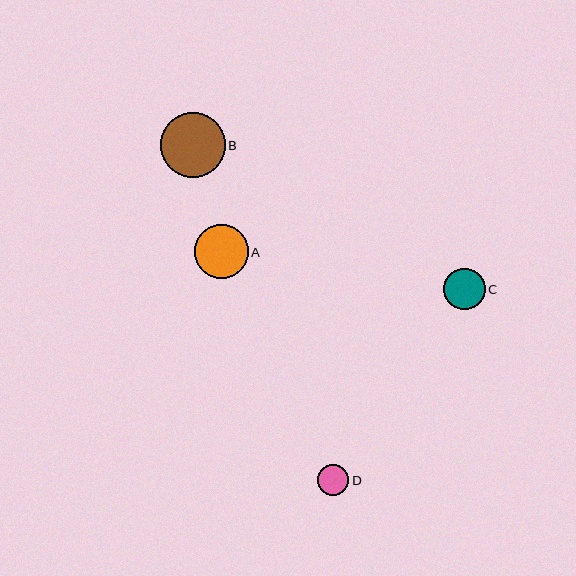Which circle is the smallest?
Circle D is the smallest with a size of approximately 31 pixels.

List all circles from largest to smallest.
From largest to smallest: B, A, C, D.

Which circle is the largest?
Circle B is the largest with a size of approximately 65 pixels.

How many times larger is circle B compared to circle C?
Circle B is approximately 1.6 times the size of circle C.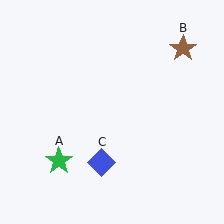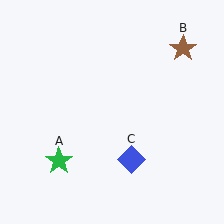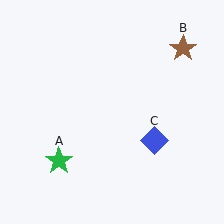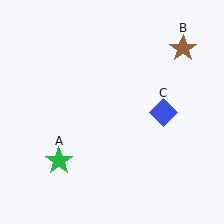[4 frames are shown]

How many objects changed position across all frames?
1 object changed position: blue diamond (object C).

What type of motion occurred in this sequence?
The blue diamond (object C) rotated counterclockwise around the center of the scene.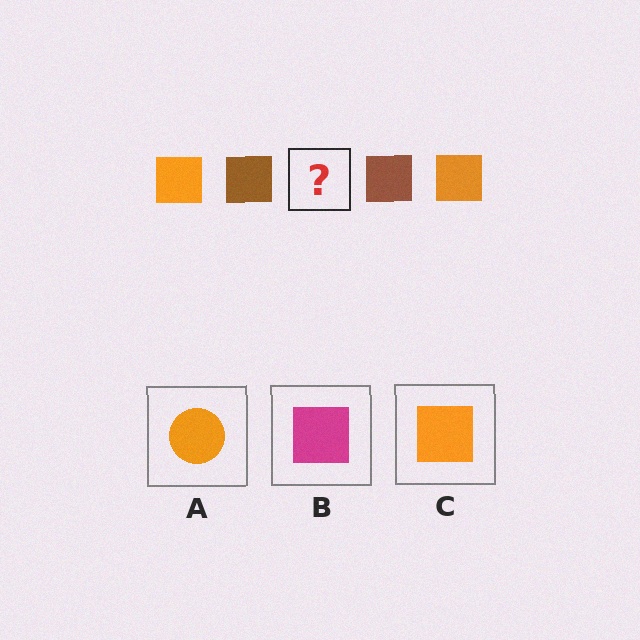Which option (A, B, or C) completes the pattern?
C.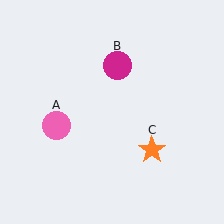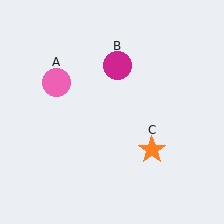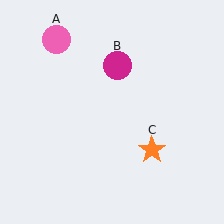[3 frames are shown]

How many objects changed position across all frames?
1 object changed position: pink circle (object A).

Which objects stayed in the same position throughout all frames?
Magenta circle (object B) and orange star (object C) remained stationary.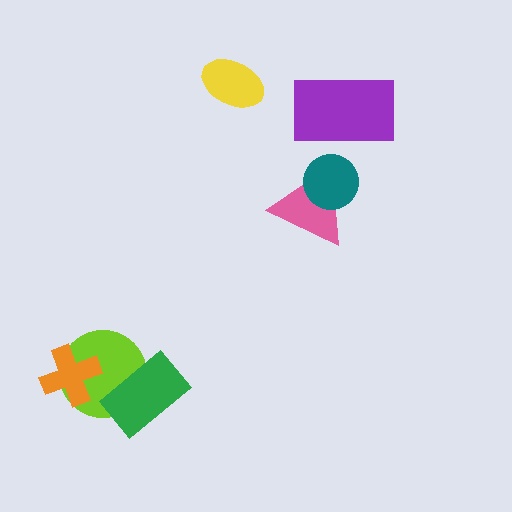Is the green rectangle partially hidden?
No, no other shape covers it.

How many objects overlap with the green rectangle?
1 object overlaps with the green rectangle.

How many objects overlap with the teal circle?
1 object overlaps with the teal circle.